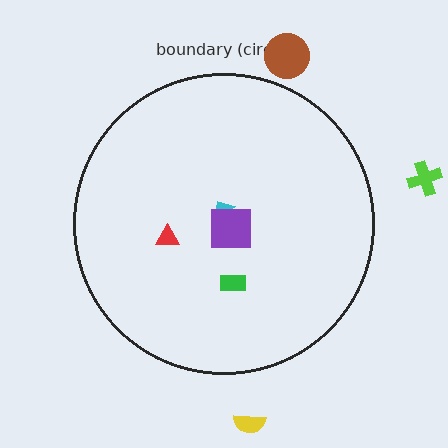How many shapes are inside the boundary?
4 inside, 3 outside.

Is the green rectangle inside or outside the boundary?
Inside.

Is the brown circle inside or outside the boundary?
Outside.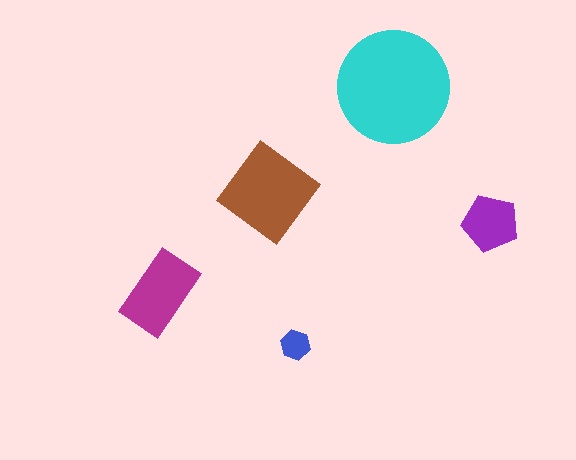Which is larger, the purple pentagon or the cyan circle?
The cyan circle.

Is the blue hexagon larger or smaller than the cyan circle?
Smaller.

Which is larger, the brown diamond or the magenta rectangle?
The brown diamond.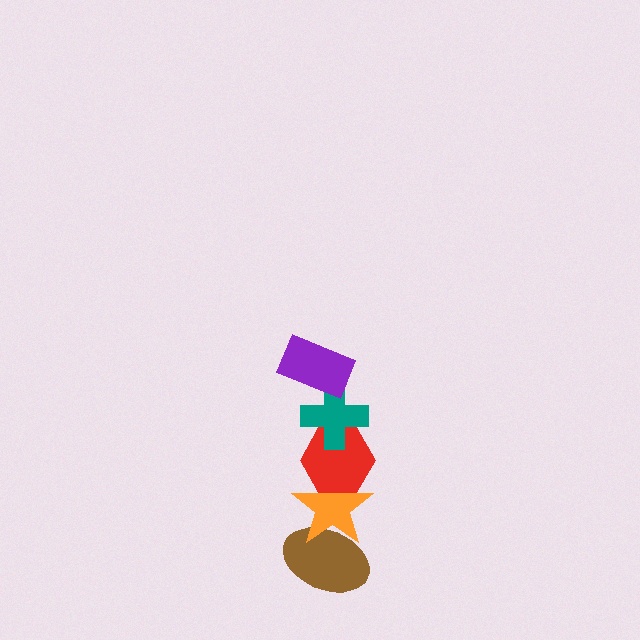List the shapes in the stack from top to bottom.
From top to bottom: the purple rectangle, the teal cross, the red hexagon, the orange star, the brown ellipse.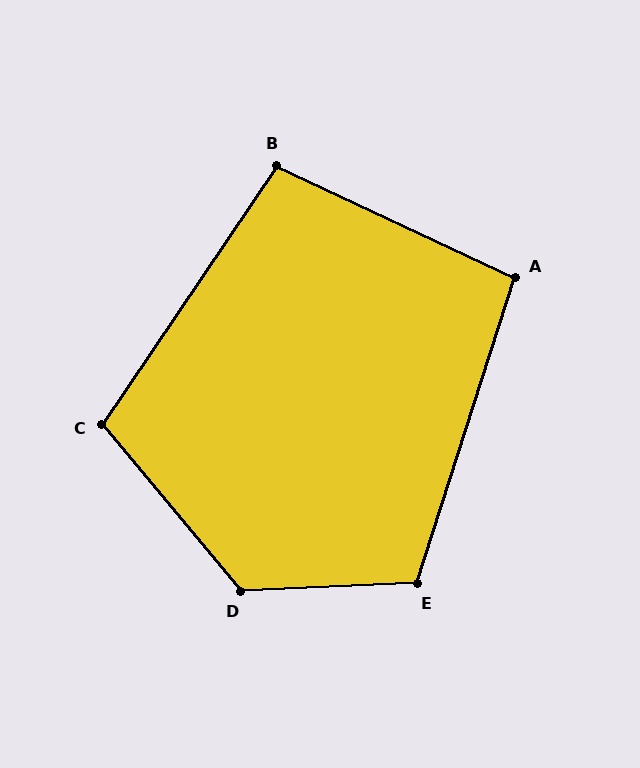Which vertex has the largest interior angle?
D, at approximately 127 degrees.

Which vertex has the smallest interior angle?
A, at approximately 97 degrees.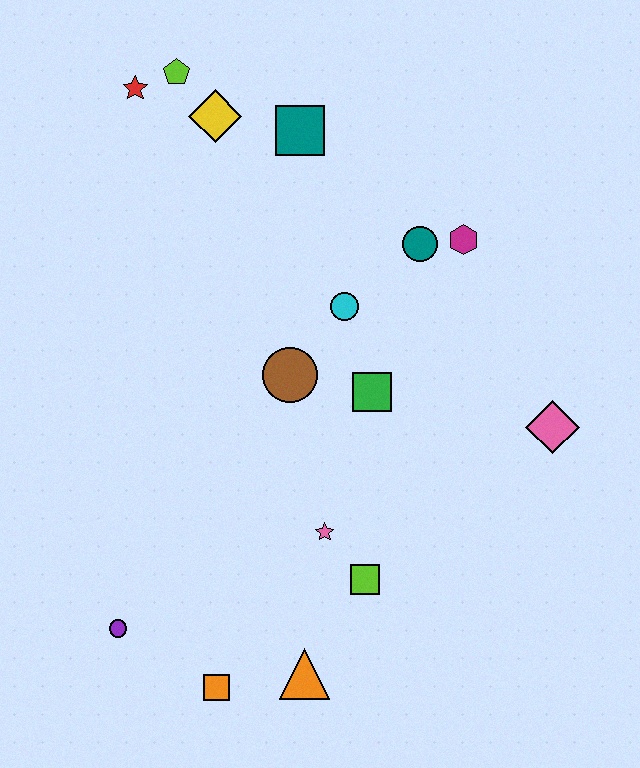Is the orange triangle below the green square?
Yes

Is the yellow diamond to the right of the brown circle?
No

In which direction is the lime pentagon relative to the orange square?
The lime pentagon is above the orange square.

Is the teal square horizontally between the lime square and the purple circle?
Yes